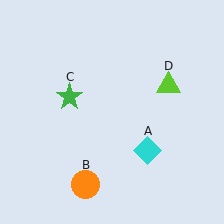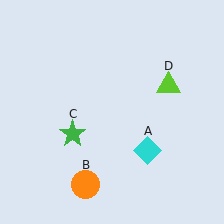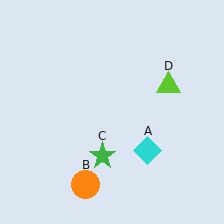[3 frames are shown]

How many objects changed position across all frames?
1 object changed position: green star (object C).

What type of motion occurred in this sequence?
The green star (object C) rotated counterclockwise around the center of the scene.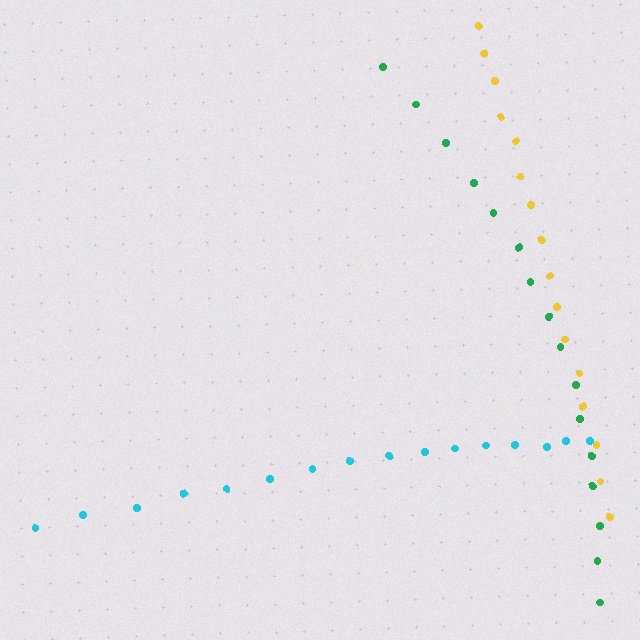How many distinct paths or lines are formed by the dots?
There are 3 distinct paths.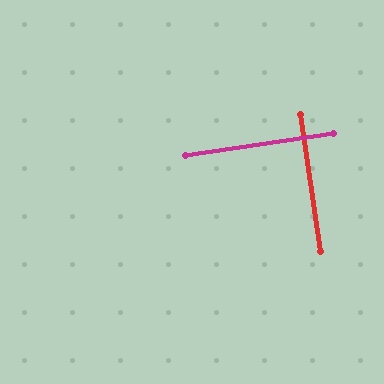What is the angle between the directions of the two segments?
Approximately 90 degrees.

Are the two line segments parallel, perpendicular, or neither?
Perpendicular — they meet at approximately 90°.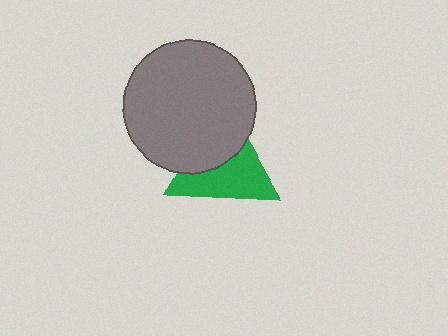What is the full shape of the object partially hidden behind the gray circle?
The partially hidden object is a green triangle.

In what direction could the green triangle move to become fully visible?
The green triangle could move toward the lower-right. That would shift it out from behind the gray circle entirely.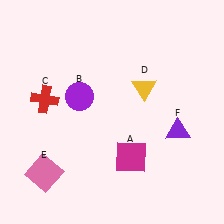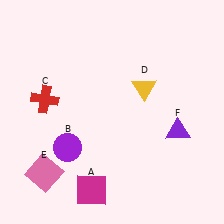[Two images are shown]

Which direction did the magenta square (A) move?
The magenta square (A) moved left.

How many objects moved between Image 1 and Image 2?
2 objects moved between the two images.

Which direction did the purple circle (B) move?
The purple circle (B) moved down.